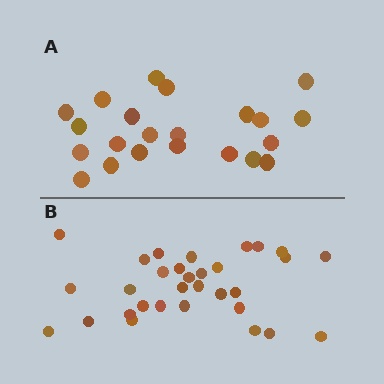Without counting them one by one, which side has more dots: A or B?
Region B (the bottom region) has more dots.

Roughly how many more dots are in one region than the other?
Region B has roughly 8 or so more dots than region A.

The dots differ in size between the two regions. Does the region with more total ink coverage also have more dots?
No. Region A has more total ink coverage because its dots are larger, but region B actually contains more individual dots. Total area can be misleading — the number of items is what matters here.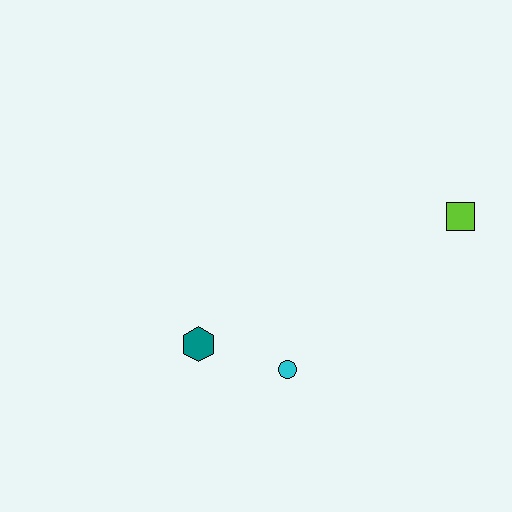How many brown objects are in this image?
There are no brown objects.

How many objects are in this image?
There are 3 objects.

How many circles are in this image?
There is 1 circle.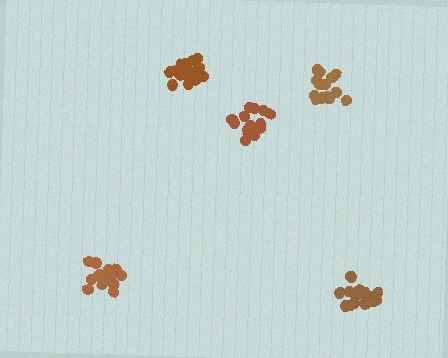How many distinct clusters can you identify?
There are 5 distinct clusters.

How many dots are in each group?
Group 1: 17 dots, Group 2: 19 dots, Group 3: 15 dots, Group 4: 15 dots, Group 5: 18 dots (84 total).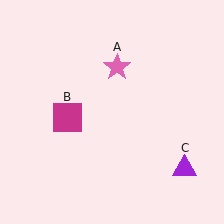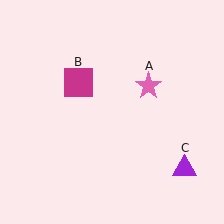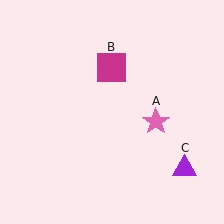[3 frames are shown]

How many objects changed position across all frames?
2 objects changed position: pink star (object A), magenta square (object B).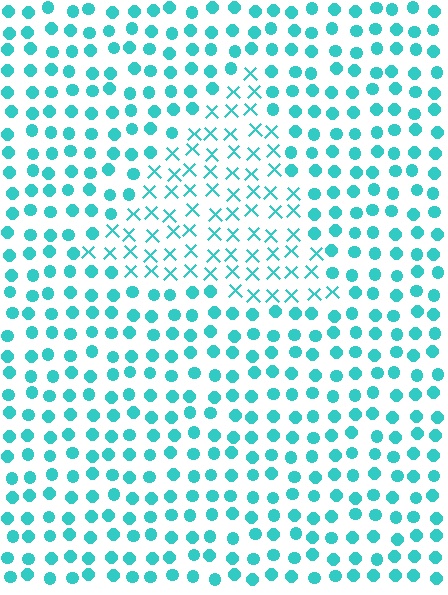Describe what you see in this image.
The image is filled with small cyan elements arranged in a uniform grid. A triangle-shaped region contains X marks, while the surrounding area contains circles. The boundary is defined purely by the change in element shape.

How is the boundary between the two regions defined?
The boundary is defined by a change in element shape: X marks inside vs. circles outside. All elements share the same color and spacing.